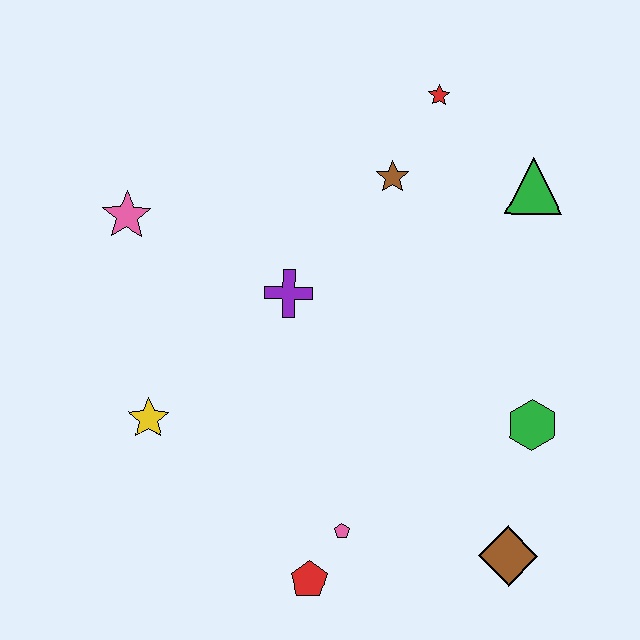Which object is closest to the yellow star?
The purple cross is closest to the yellow star.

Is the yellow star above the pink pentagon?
Yes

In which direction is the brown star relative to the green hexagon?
The brown star is above the green hexagon.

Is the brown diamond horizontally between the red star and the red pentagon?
No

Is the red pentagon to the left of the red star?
Yes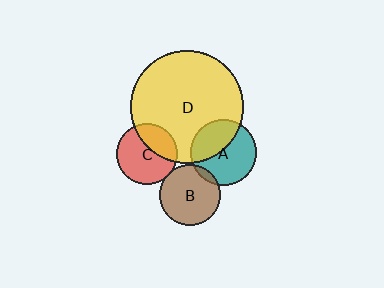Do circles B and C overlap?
Yes.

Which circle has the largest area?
Circle D (yellow).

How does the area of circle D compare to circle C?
Approximately 3.5 times.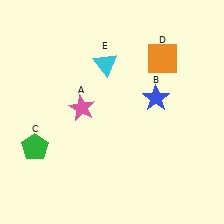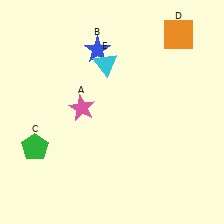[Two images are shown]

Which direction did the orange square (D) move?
The orange square (D) moved up.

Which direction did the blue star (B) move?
The blue star (B) moved left.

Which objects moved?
The objects that moved are: the blue star (B), the orange square (D).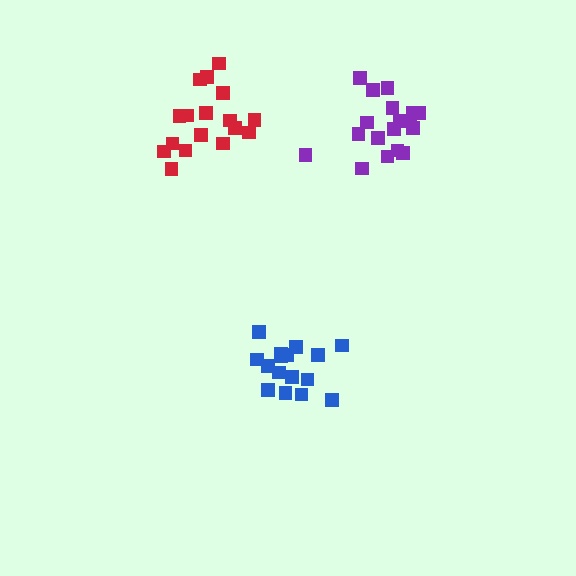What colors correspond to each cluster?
The clusters are colored: purple, blue, red.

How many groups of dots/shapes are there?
There are 3 groups.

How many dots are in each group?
Group 1: 18 dots, Group 2: 16 dots, Group 3: 17 dots (51 total).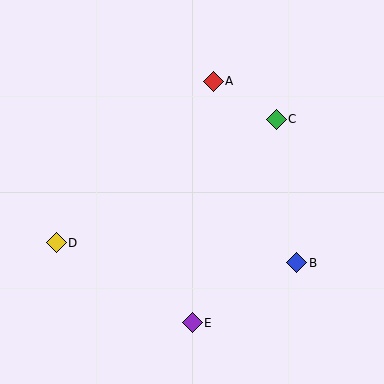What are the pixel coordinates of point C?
Point C is at (276, 119).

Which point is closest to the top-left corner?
Point A is closest to the top-left corner.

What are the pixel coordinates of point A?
Point A is at (213, 81).